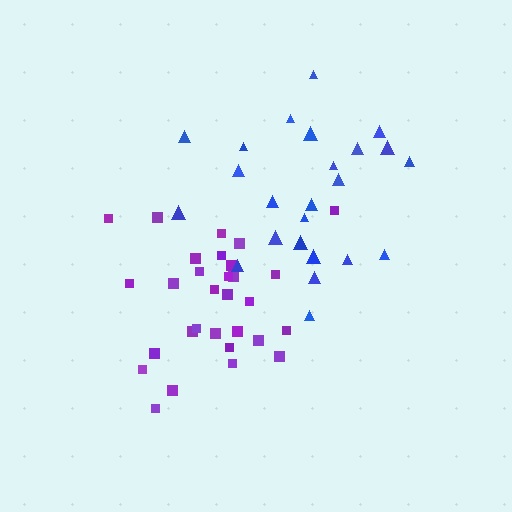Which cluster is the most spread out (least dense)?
Blue.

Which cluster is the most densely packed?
Purple.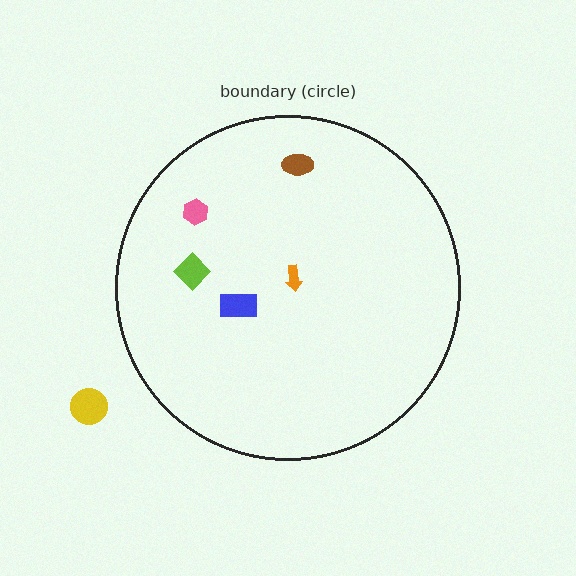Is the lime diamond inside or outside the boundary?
Inside.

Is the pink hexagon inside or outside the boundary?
Inside.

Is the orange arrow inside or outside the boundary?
Inside.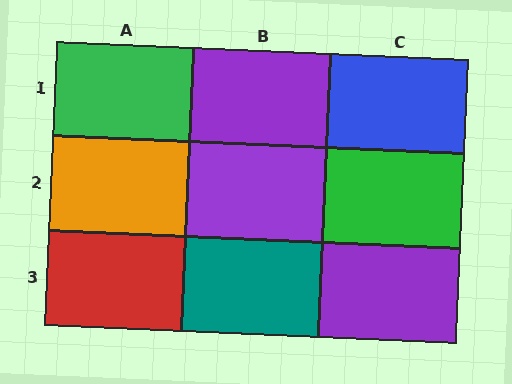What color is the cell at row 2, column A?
Orange.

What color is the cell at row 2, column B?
Purple.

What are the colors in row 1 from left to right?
Green, purple, blue.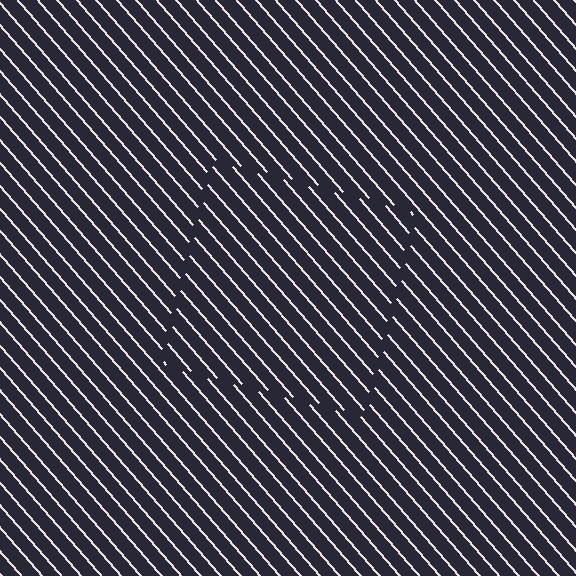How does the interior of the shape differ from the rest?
The interior of the shape contains the same grating, shifted by half a period — the contour is defined by the phase discontinuity where line-ends from the inner and outer gratings abut.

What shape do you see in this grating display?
An illusory square. The interior of the shape contains the same grating, shifted by half a period — the contour is defined by the phase discontinuity where line-ends from the inner and outer gratings abut.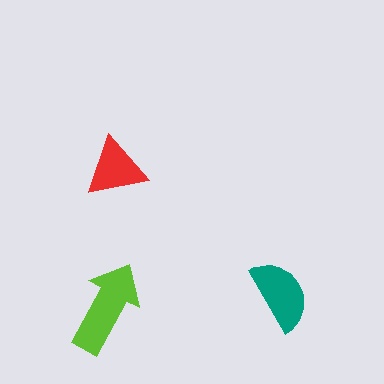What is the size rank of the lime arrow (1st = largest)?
1st.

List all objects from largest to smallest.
The lime arrow, the teal semicircle, the red triangle.